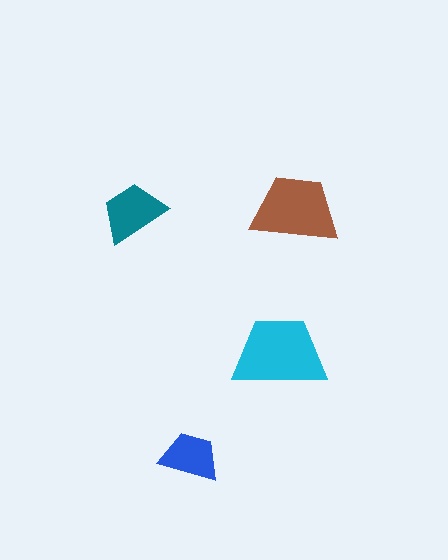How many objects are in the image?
There are 4 objects in the image.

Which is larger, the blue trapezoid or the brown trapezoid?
The brown one.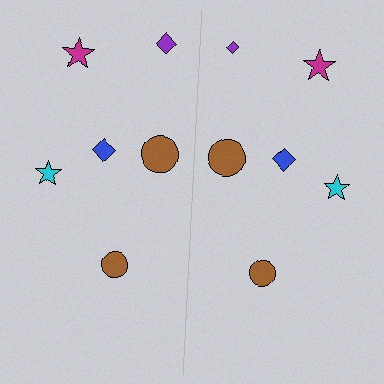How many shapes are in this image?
There are 12 shapes in this image.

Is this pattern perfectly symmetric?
No, the pattern is not perfectly symmetric. The purple diamond on the right side has a different size than its mirror counterpart.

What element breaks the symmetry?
The purple diamond on the right side has a different size than its mirror counterpart.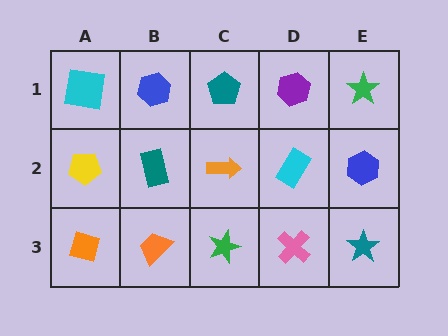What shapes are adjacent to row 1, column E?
A blue hexagon (row 2, column E), a purple hexagon (row 1, column D).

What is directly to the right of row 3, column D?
A teal star.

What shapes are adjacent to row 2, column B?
A blue hexagon (row 1, column B), an orange trapezoid (row 3, column B), a yellow pentagon (row 2, column A), an orange arrow (row 2, column C).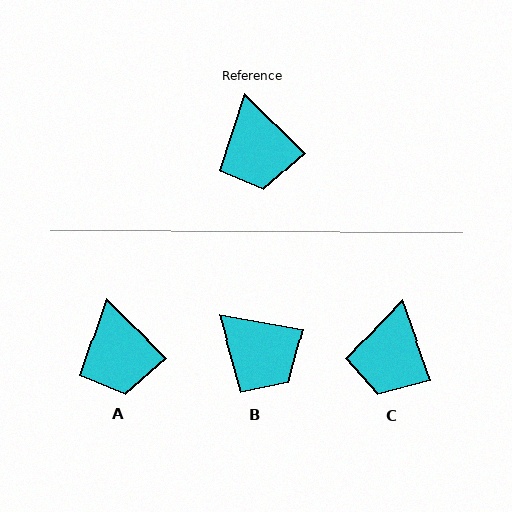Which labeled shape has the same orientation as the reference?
A.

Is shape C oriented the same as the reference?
No, it is off by about 26 degrees.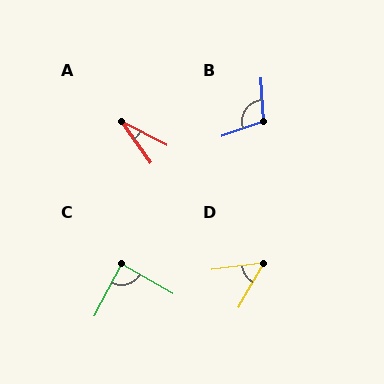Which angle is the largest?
B, at approximately 105 degrees.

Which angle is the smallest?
A, at approximately 26 degrees.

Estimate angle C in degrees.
Approximately 87 degrees.